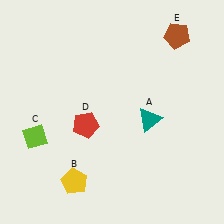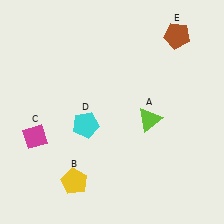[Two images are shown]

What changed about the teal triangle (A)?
In Image 1, A is teal. In Image 2, it changed to lime.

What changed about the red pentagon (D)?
In Image 1, D is red. In Image 2, it changed to cyan.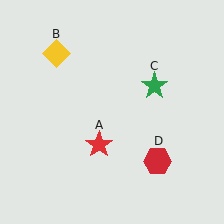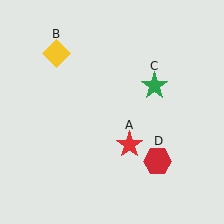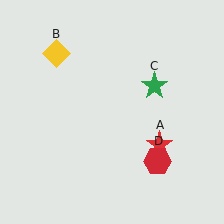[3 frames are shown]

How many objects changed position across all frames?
1 object changed position: red star (object A).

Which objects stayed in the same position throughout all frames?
Yellow diamond (object B) and green star (object C) and red hexagon (object D) remained stationary.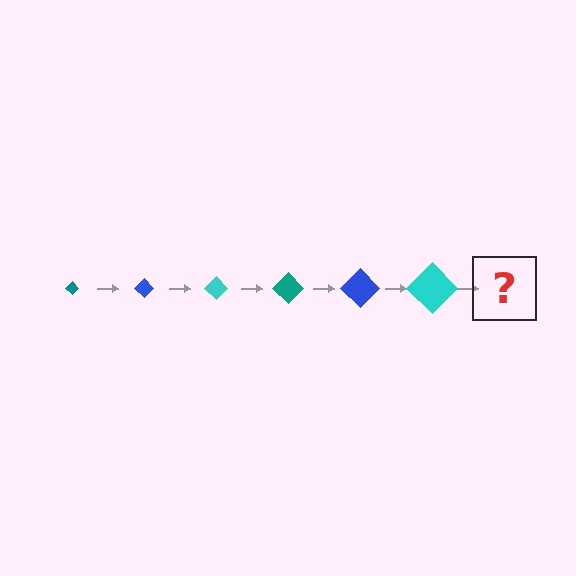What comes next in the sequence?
The next element should be a teal diamond, larger than the previous one.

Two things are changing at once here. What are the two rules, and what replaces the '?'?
The two rules are that the diamond grows larger each step and the color cycles through teal, blue, and cyan. The '?' should be a teal diamond, larger than the previous one.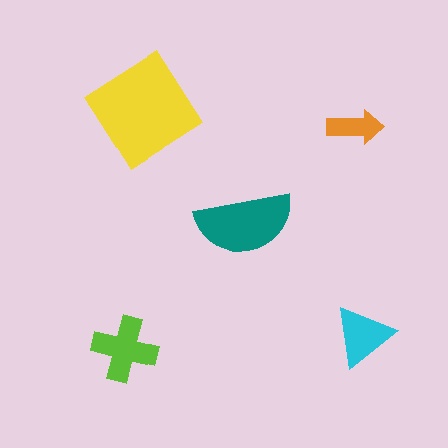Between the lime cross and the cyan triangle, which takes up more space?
The lime cross.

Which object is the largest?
The yellow diamond.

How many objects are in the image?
There are 5 objects in the image.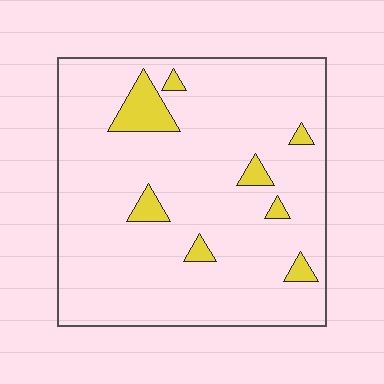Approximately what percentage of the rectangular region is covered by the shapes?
Approximately 10%.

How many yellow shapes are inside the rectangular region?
8.